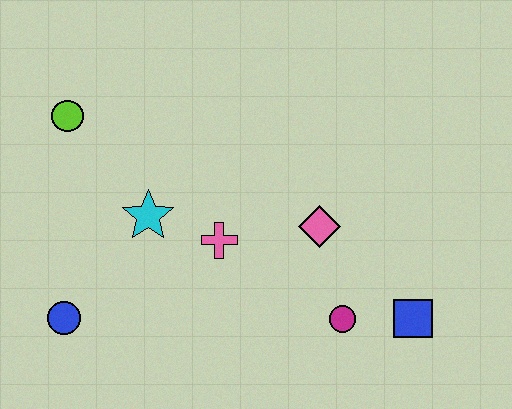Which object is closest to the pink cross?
The cyan star is closest to the pink cross.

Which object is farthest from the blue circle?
The blue square is farthest from the blue circle.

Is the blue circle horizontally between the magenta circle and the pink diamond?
No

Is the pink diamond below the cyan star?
Yes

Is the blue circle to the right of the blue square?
No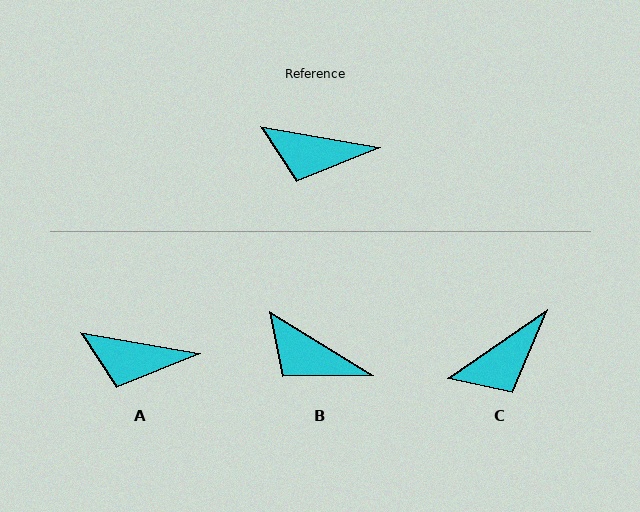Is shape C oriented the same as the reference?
No, it is off by about 45 degrees.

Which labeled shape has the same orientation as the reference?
A.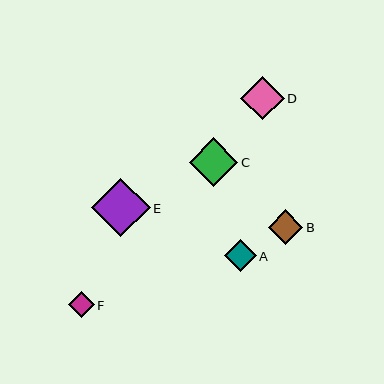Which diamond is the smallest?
Diamond F is the smallest with a size of approximately 26 pixels.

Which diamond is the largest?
Diamond E is the largest with a size of approximately 58 pixels.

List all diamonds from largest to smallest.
From largest to smallest: E, C, D, B, A, F.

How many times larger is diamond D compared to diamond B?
Diamond D is approximately 1.3 times the size of diamond B.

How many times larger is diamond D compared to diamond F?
Diamond D is approximately 1.7 times the size of diamond F.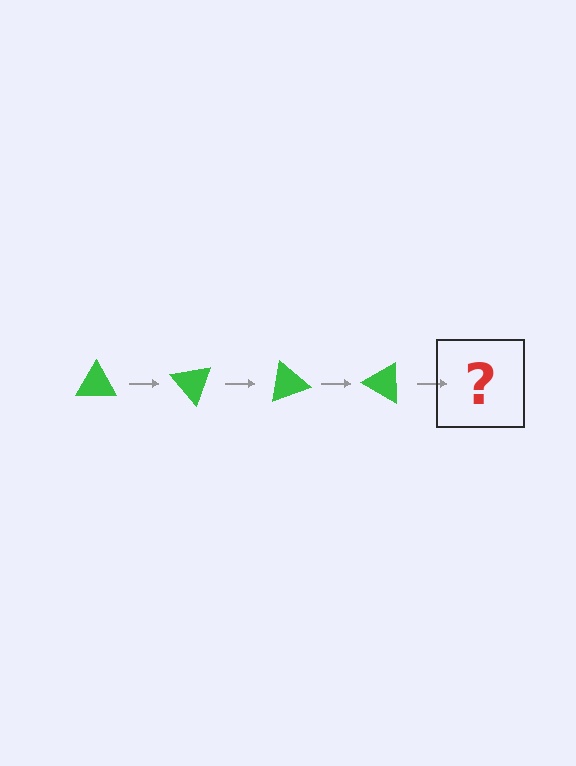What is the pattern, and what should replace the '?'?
The pattern is that the triangle rotates 50 degrees each step. The '?' should be a green triangle rotated 200 degrees.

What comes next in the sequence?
The next element should be a green triangle rotated 200 degrees.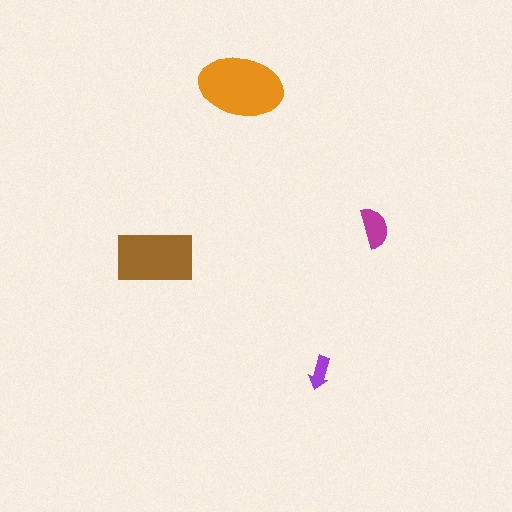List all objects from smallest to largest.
The purple arrow, the magenta semicircle, the brown rectangle, the orange ellipse.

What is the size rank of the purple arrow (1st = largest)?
4th.